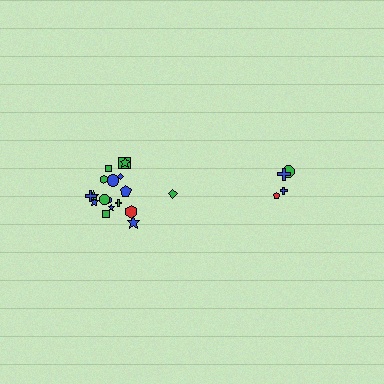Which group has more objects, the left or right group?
The left group.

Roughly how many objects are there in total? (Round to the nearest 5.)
Roughly 20 objects in total.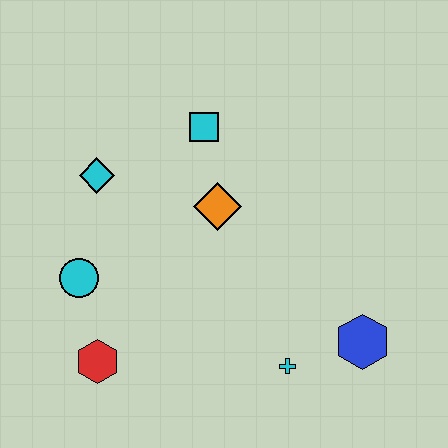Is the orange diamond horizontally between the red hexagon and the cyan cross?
Yes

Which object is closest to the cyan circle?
The red hexagon is closest to the cyan circle.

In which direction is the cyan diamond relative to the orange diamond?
The cyan diamond is to the left of the orange diamond.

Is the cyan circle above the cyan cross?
Yes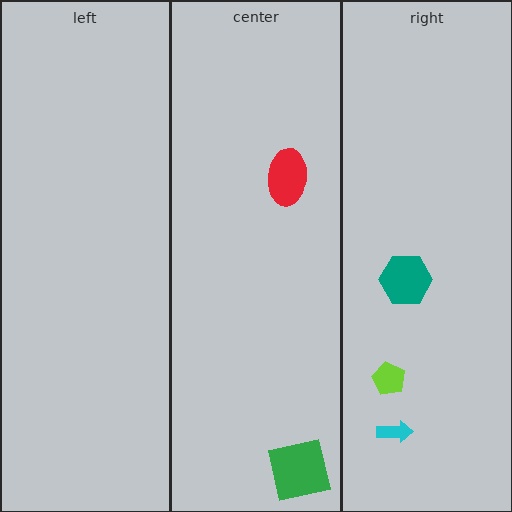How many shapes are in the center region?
2.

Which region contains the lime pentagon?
The right region.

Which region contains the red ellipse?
The center region.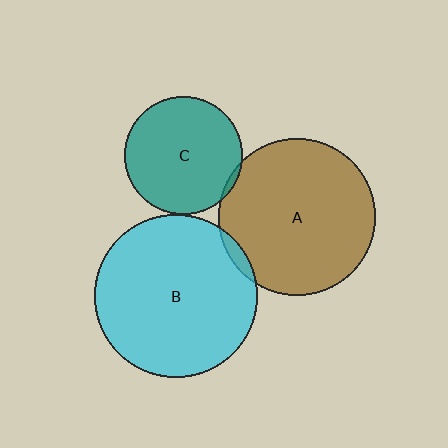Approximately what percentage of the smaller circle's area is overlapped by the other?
Approximately 5%.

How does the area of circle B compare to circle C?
Approximately 1.9 times.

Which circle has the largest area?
Circle B (cyan).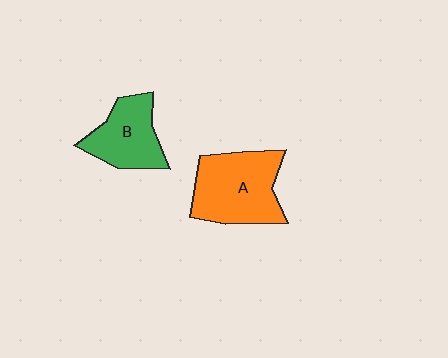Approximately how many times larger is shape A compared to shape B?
Approximately 1.4 times.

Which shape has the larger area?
Shape A (orange).